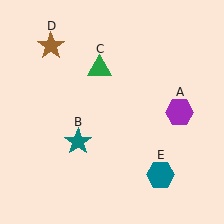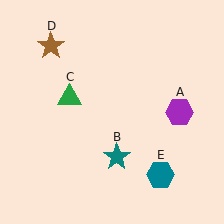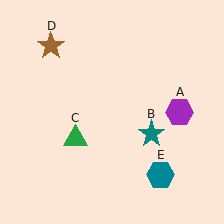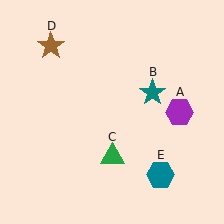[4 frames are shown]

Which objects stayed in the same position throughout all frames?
Purple hexagon (object A) and brown star (object D) and teal hexagon (object E) remained stationary.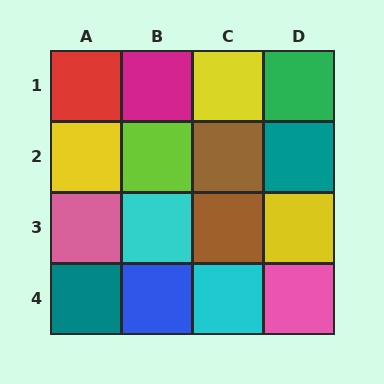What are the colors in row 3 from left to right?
Pink, cyan, brown, yellow.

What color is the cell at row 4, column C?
Cyan.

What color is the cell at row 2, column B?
Lime.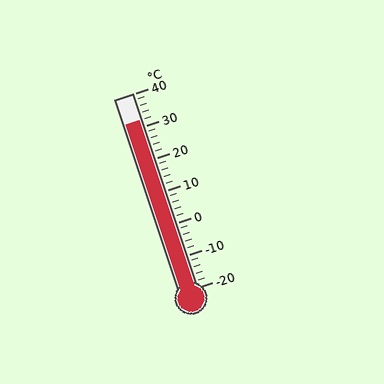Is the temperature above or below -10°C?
The temperature is above -10°C.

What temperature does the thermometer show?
The thermometer shows approximately 32°C.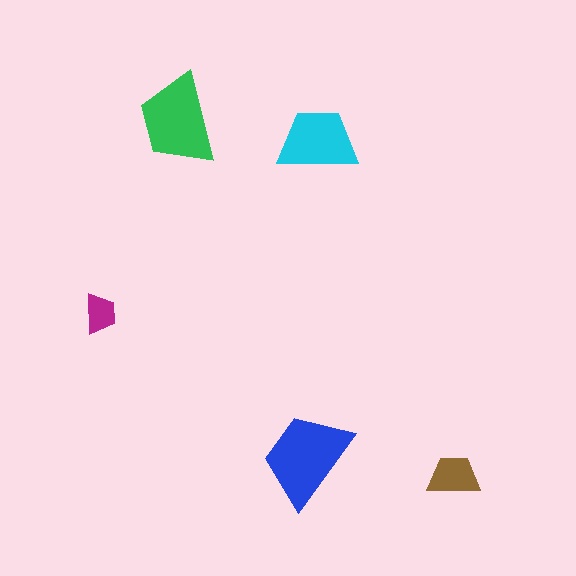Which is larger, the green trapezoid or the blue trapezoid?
The blue one.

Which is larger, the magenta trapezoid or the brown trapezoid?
The brown one.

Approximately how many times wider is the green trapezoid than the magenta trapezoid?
About 2.5 times wider.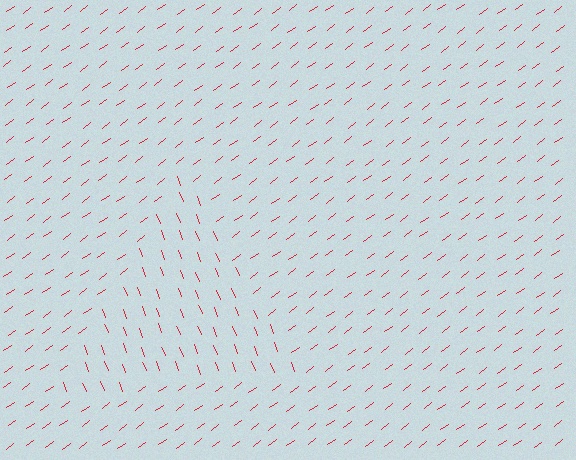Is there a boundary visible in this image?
Yes, there is a texture boundary formed by a change in line orientation.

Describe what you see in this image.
The image is filled with small red line segments. A triangle region in the image has lines oriented differently from the surrounding lines, creating a visible texture boundary.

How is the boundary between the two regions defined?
The boundary is defined purely by a change in line orientation (approximately 75 degrees difference). All lines are the same color and thickness.